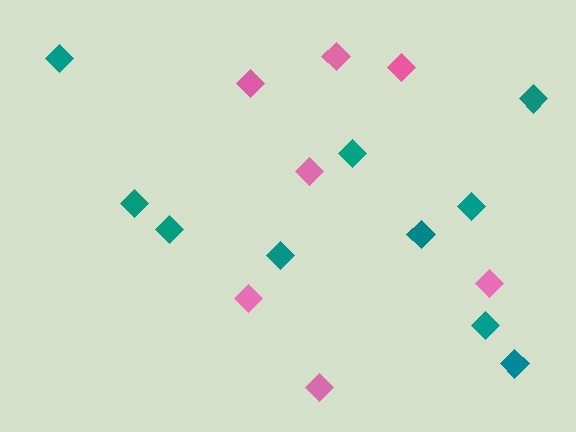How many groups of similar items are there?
There are 2 groups: one group of teal diamonds (10) and one group of pink diamonds (7).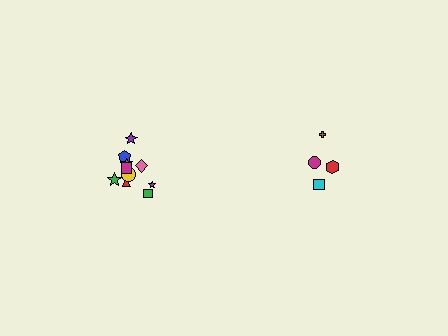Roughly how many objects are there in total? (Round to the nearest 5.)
Roughly 15 objects in total.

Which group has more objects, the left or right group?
The left group.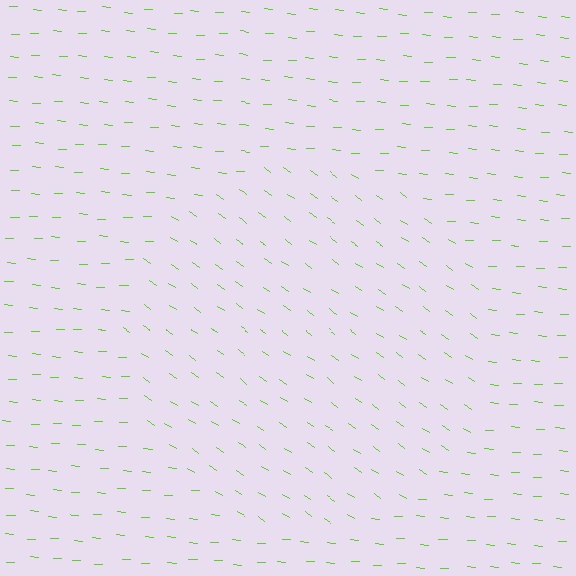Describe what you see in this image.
The image is filled with small lime line segments. A circle region in the image has lines oriented differently from the surrounding lines, creating a visible texture boundary.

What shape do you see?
I see a circle.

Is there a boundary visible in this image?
Yes, there is a texture boundary formed by a change in line orientation.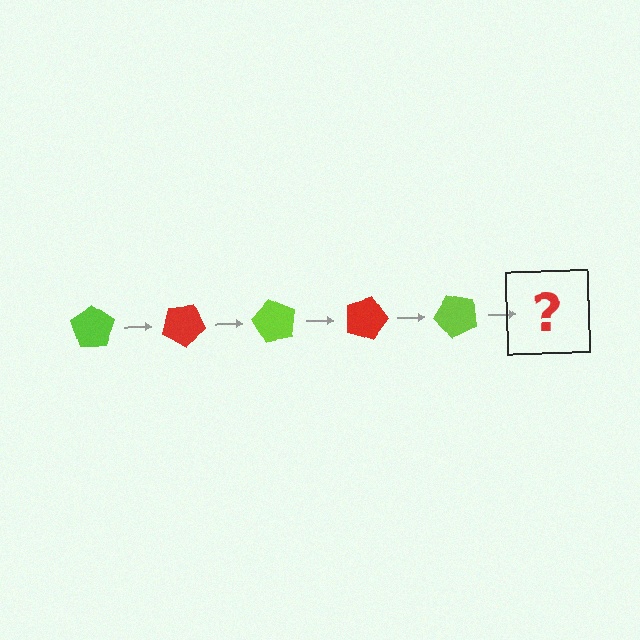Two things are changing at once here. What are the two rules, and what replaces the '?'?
The two rules are that it rotates 30 degrees each step and the color cycles through lime and red. The '?' should be a red pentagon, rotated 150 degrees from the start.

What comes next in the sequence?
The next element should be a red pentagon, rotated 150 degrees from the start.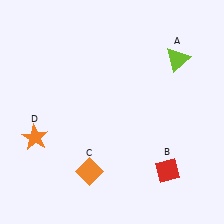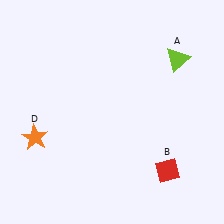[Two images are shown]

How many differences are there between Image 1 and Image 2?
There is 1 difference between the two images.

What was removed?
The orange diamond (C) was removed in Image 2.